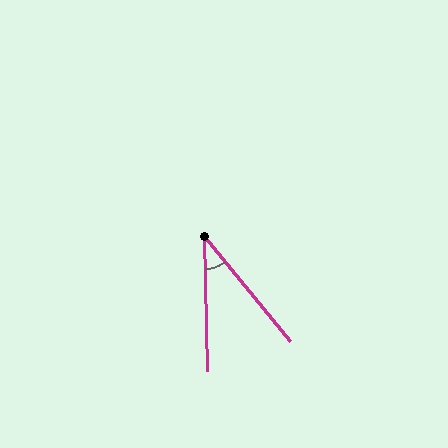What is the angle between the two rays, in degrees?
Approximately 38 degrees.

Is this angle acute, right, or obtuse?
It is acute.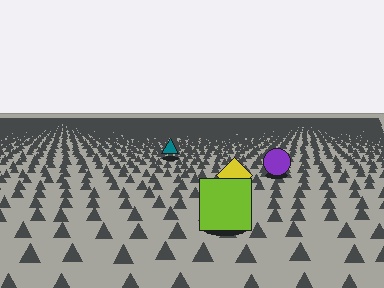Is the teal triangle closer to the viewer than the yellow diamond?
No. The yellow diamond is closer — you can tell from the texture gradient: the ground texture is coarser near it.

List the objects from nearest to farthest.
From nearest to farthest: the lime square, the yellow diamond, the purple circle, the teal triangle.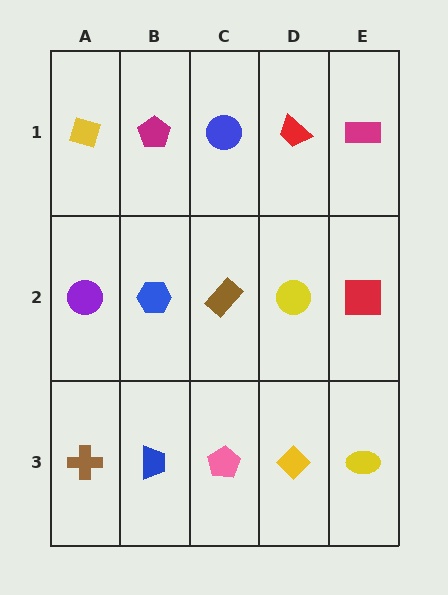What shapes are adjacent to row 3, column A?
A purple circle (row 2, column A), a blue trapezoid (row 3, column B).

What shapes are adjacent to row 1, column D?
A yellow circle (row 2, column D), a blue circle (row 1, column C), a magenta rectangle (row 1, column E).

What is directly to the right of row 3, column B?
A pink pentagon.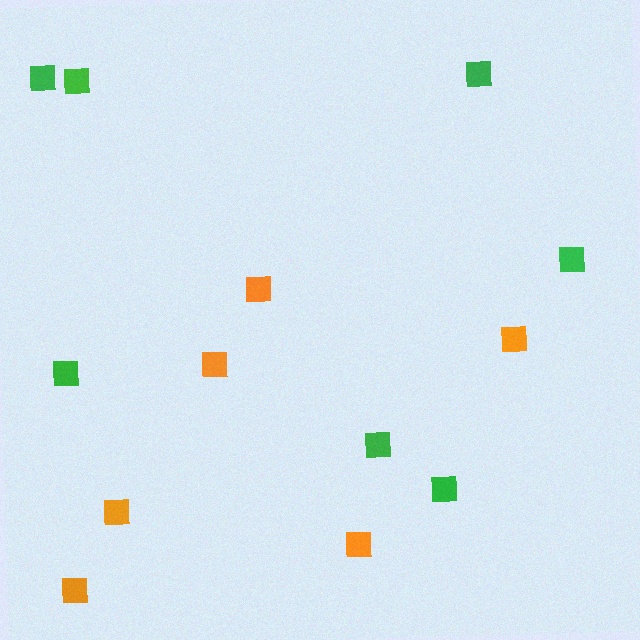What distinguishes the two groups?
There are 2 groups: one group of green squares (7) and one group of orange squares (6).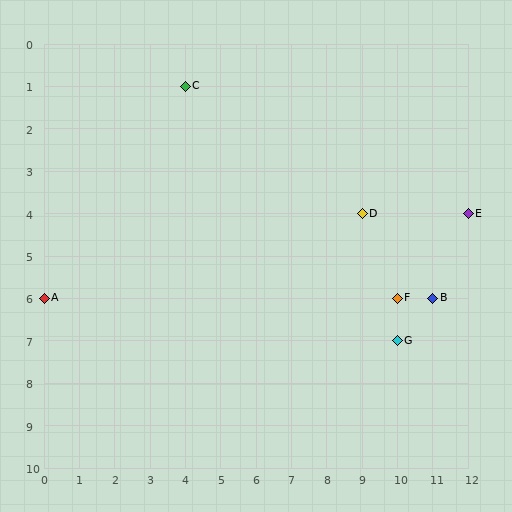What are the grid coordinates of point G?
Point G is at grid coordinates (10, 7).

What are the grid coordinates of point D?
Point D is at grid coordinates (9, 4).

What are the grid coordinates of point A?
Point A is at grid coordinates (0, 6).